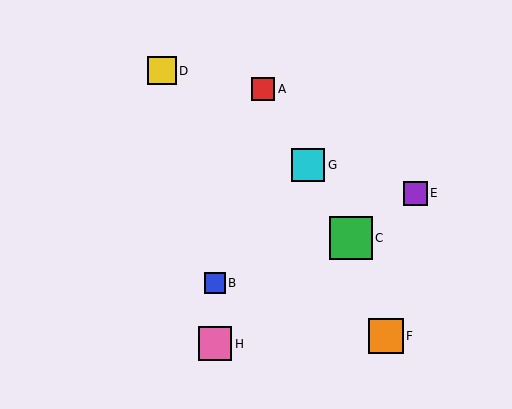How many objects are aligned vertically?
2 objects (B, H) are aligned vertically.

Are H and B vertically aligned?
Yes, both are at x≈215.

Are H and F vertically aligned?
No, H is at x≈215 and F is at x≈386.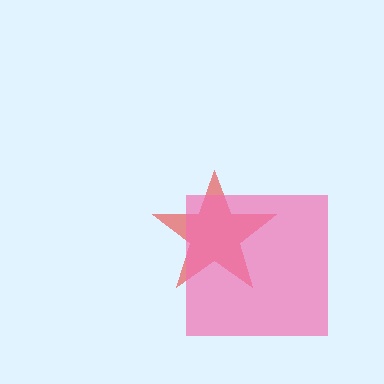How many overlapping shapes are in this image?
There are 2 overlapping shapes in the image.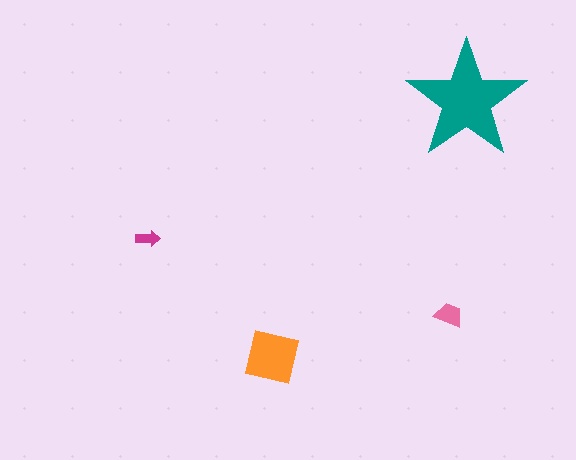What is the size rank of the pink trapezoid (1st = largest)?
3rd.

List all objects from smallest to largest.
The magenta arrow, the pink trapezoid, the orange square, the teal star.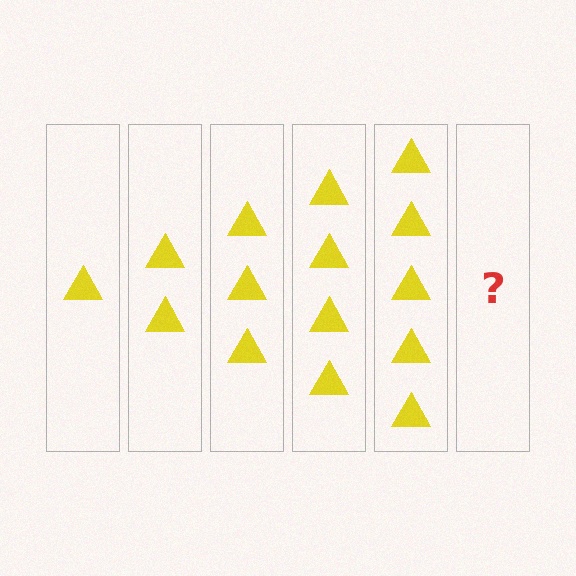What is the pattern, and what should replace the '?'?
The pattern is that each step adds one more triangle. The '?' should be 6 triangles.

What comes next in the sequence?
The next element should be 6 triangles.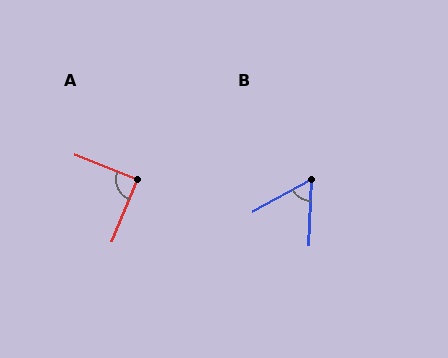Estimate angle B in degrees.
Approximately 59 degrees.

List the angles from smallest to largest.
B (59°), A (89°).